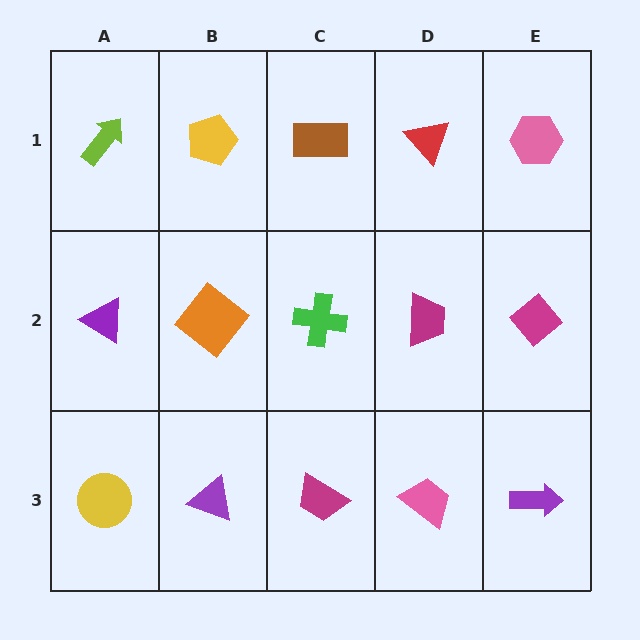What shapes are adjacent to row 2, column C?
A brown rectangle (row 1, column C), a magenta trapezoid (row 3, column C), an orange diamond (row 2, column B), a magenta trapezoid (row 2, column D).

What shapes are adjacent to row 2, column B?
A yellow pentagon (row 1, column B), a purple triangle (row 3, column B), a purple triangle (row 2, column A), a green cross (row 2, column C).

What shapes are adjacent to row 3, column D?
A magenta trapezoid (row 2, column D), a magenta trapezoid (row 3, column C), a purple arrow (row 3, column E).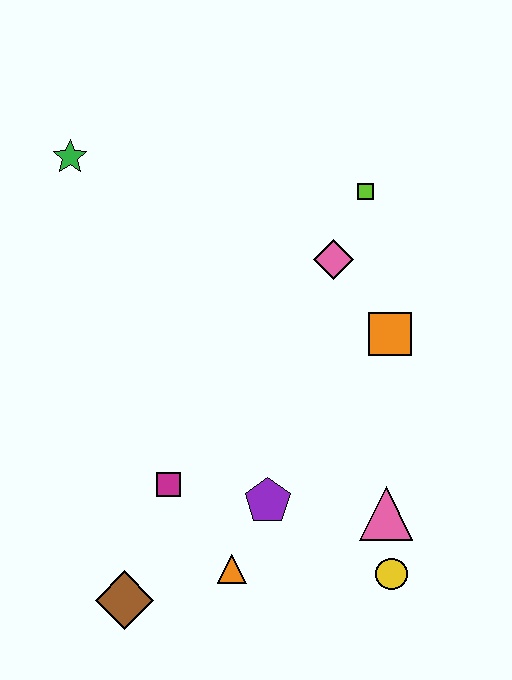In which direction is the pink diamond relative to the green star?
The pink diamond is to the right of the green star.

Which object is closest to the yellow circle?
The pink triangle is closest to the yellow circle.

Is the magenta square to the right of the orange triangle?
No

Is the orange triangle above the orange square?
No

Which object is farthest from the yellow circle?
The green star is farthest from the yellow circle.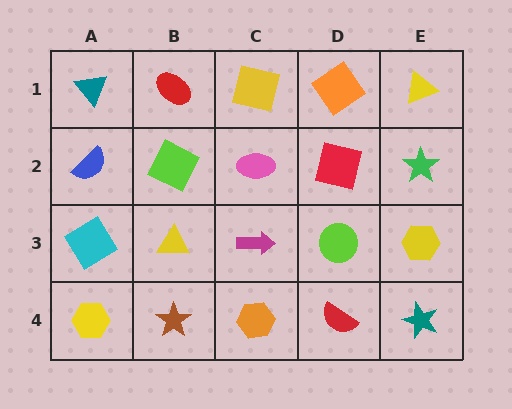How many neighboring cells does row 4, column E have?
2.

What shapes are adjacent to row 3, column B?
A lime square (row 2, column B), a brown star (row 4, column B), a cyan diamond (row 3, column A), a magenta arrow (row 3, column C).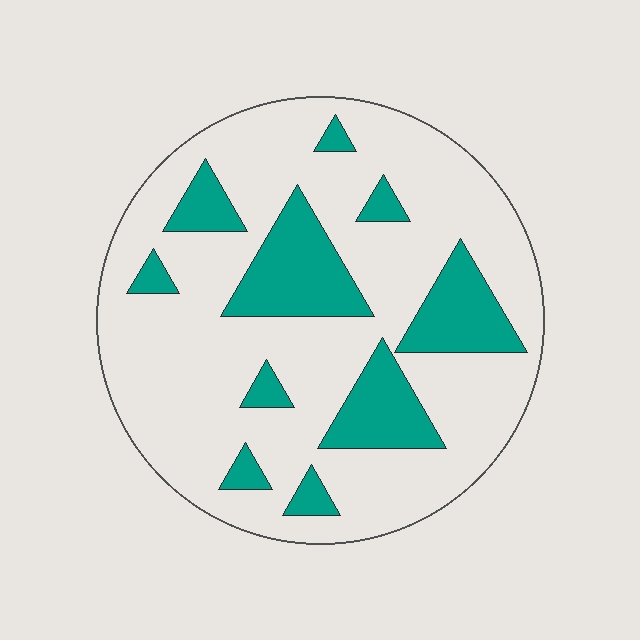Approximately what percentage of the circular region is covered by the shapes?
Approximately 25%.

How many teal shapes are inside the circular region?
10.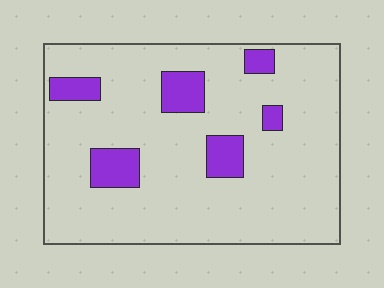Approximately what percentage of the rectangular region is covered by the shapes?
Approximately 15%.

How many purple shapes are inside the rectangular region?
6.